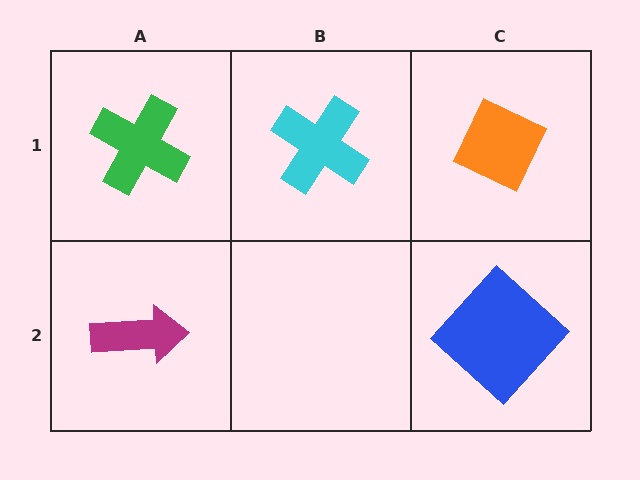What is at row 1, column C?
An orange diamond.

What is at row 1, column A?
A green cross.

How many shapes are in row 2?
2 shapes.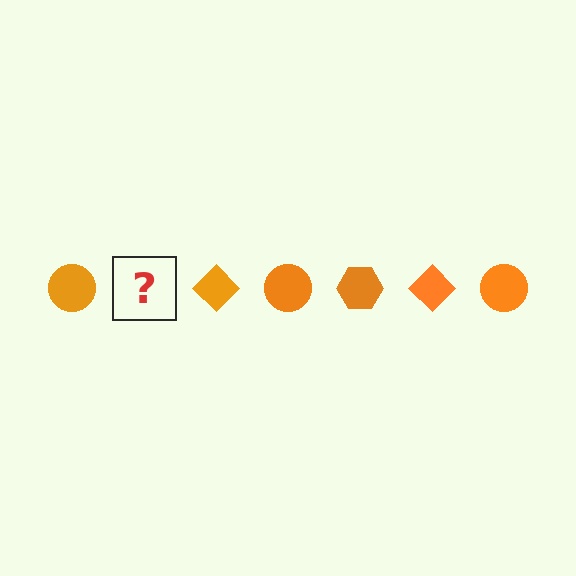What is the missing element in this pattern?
The missing element is an orange hexagon.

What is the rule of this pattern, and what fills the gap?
The rule is that the pattern cycles through circle, hexagon, diamond shapes in orange. The gap should be filled with an orange hexagon.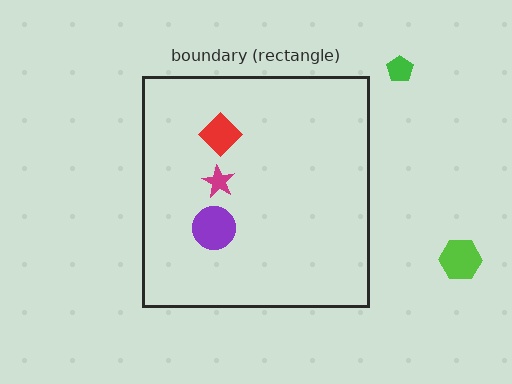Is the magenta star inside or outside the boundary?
Inside.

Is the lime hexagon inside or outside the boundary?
Outside.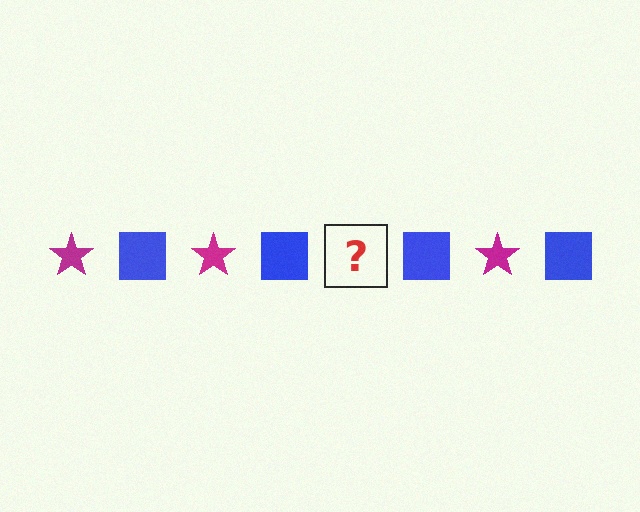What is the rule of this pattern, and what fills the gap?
The rule is that the pattern alternates between magenta star and blue square. The gap should be filled with a magenta star.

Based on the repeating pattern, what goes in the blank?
The blank should be a magenta star.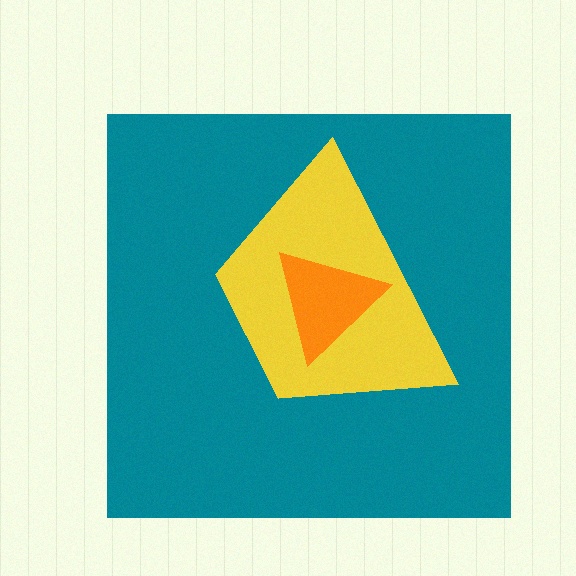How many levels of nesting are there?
3.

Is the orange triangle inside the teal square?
Yes.